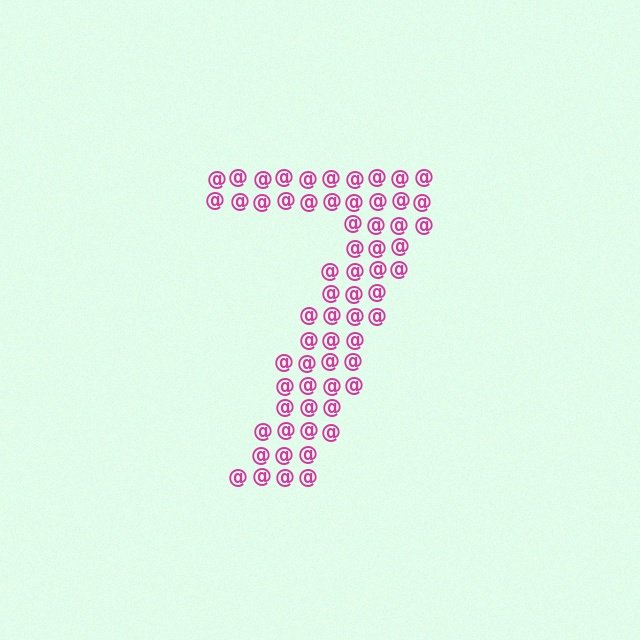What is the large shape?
The large shape is the digit 7.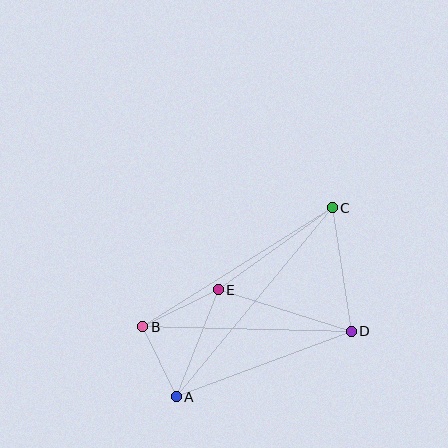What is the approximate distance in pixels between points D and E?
The distance between D and E is approximately 140 pixels.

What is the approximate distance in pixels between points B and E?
The distance between B and E is approximately 84 pixels.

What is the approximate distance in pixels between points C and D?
The distance between C and D is approximately 125 pixels.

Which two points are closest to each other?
Points A and B are closest to each other.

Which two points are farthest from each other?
Points A and C are farthest from each other.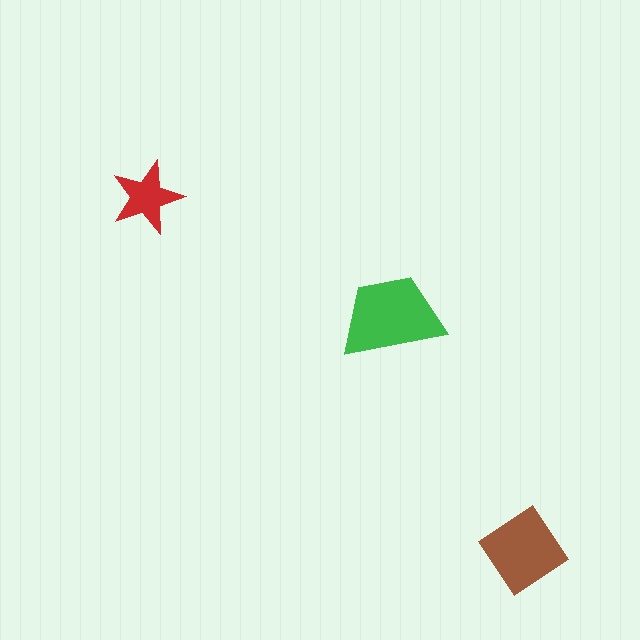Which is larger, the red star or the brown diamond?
The brown diamond.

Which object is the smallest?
The red star.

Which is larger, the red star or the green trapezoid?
The green trapezoid.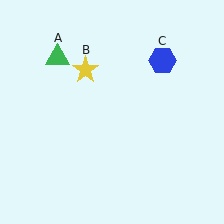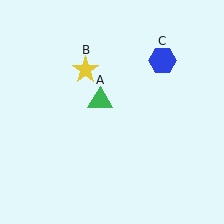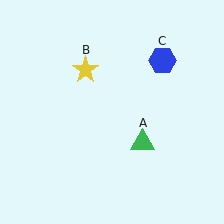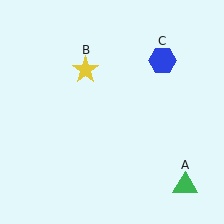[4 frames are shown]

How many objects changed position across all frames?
1 object changed position: green triangle (object A).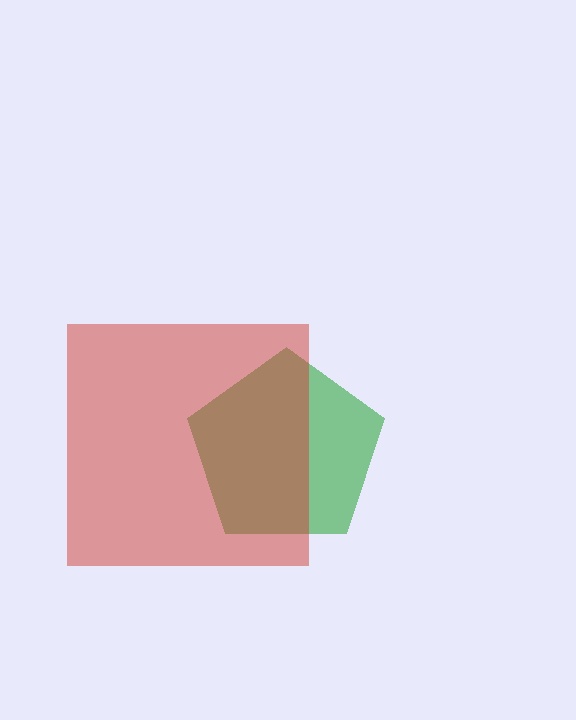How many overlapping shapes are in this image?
There are 2 overlapping shapes in the image.